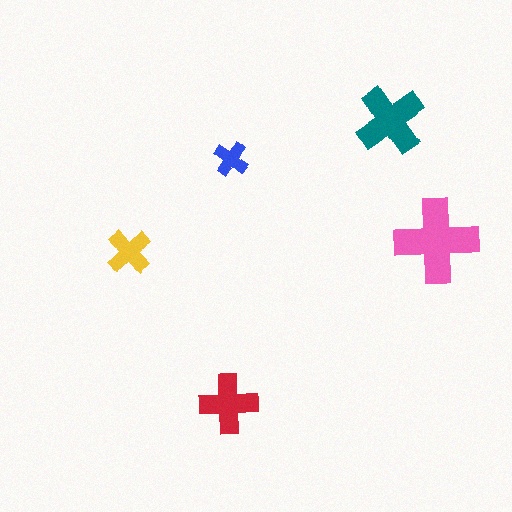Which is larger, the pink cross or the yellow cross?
The pink one.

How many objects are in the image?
There are 5 objects in the image.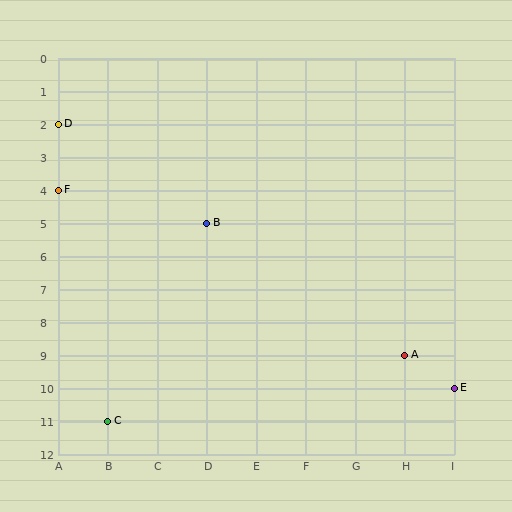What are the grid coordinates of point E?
Point E is at grid coordinates (I, 10).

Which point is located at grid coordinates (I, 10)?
Point E is at (I, 10).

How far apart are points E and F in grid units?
Points E and F are 8 columns and 6 rows apart (about 10.0 grid units diagonally).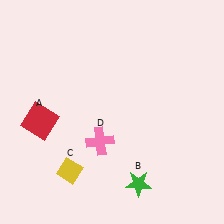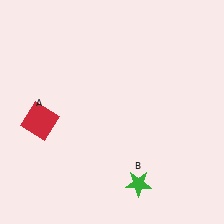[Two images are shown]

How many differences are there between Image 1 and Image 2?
There are 2 differences between the two images.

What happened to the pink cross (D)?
The pink cross (D) was removed in Image 2. It was in the bottom-left area of Image 1.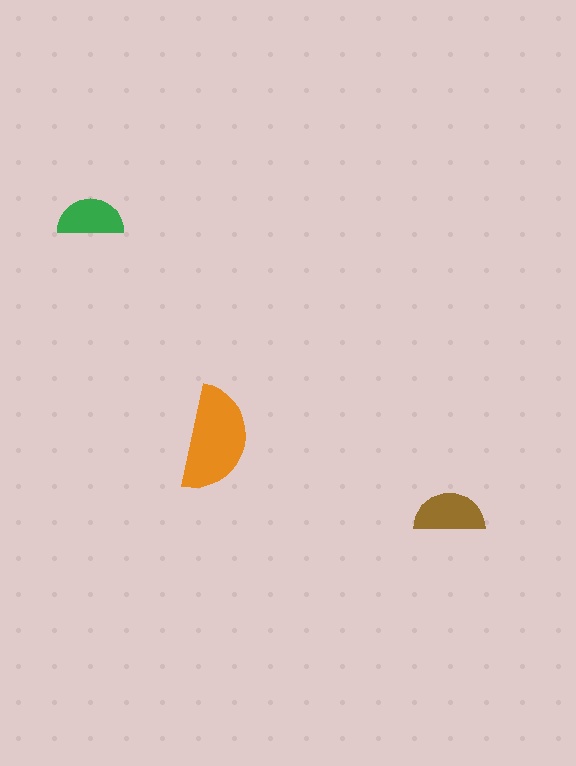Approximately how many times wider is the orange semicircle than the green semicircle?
About 1.5 times wider.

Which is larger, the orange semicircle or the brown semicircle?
The orange one.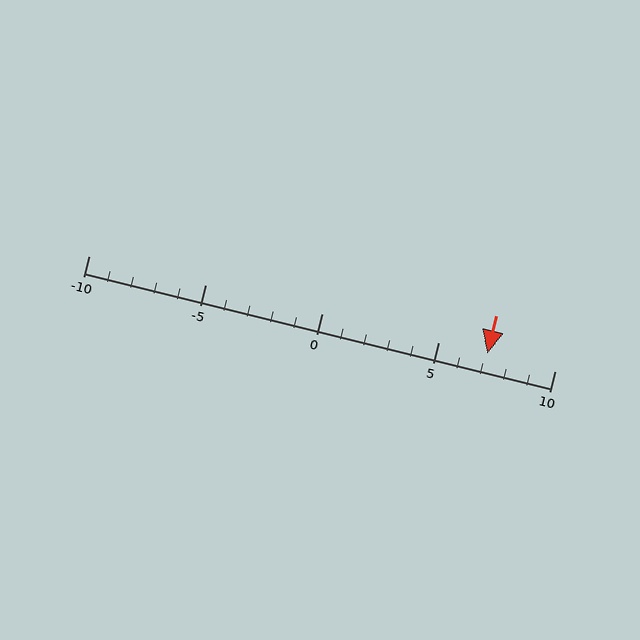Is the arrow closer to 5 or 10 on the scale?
The arrow is closer to 5.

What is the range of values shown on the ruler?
The ruler shows values from -10 to 10.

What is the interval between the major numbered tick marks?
The major tick marks are spaced 5 units apart.